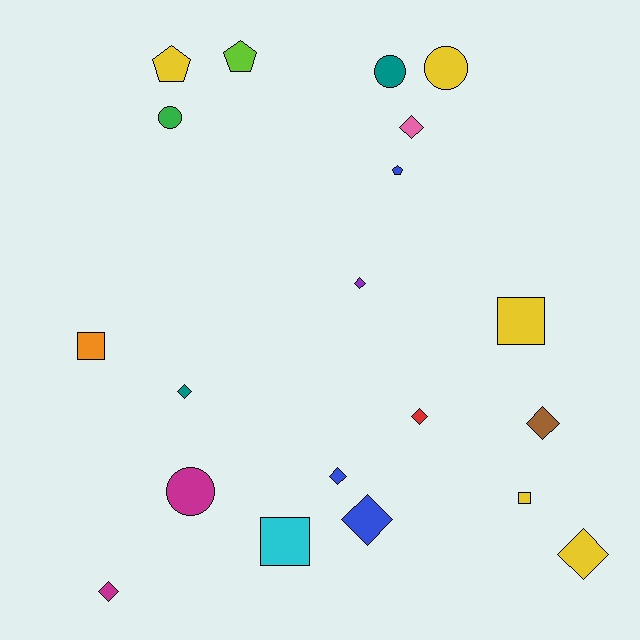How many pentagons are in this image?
There are 3 pentagons.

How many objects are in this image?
There are 20 objects.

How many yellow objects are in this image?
There are 5 yellow objects.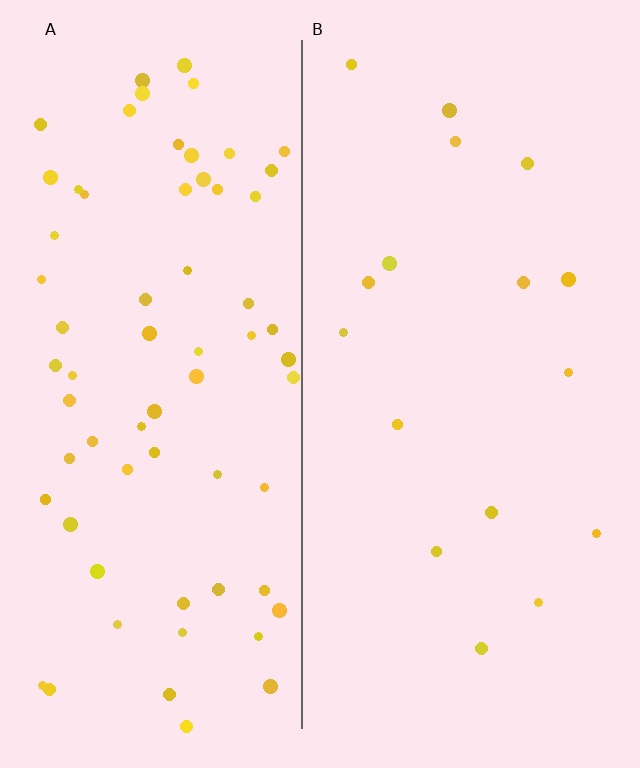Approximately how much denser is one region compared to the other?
Approximately 4.1× — region A over region B.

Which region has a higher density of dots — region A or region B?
A (the left).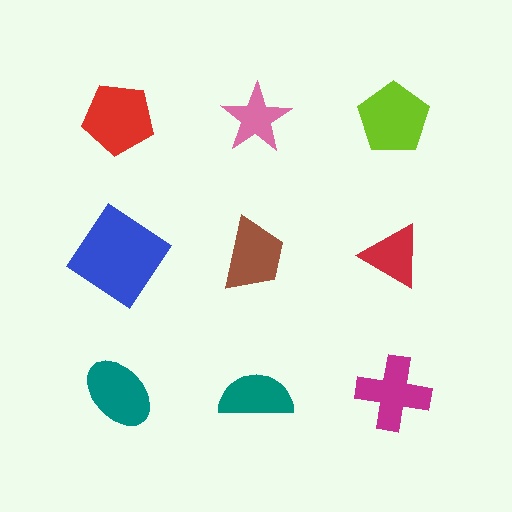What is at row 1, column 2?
A pink star.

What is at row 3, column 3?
A magenta cross.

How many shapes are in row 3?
3 shapes.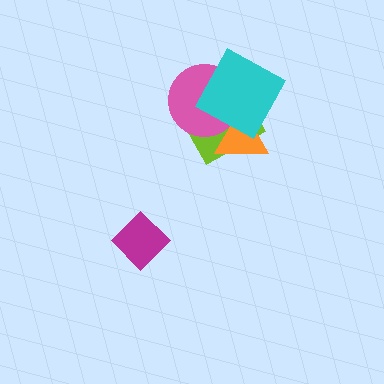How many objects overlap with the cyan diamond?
3 objects overlap with the cyan diamond.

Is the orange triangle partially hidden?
Yes, it is partially covered by another shape.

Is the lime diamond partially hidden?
Yes, it is partially covered by another shape.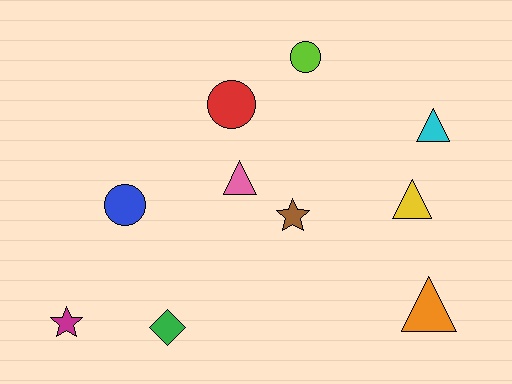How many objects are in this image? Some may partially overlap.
There are 10 objects.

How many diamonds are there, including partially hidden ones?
There is 1 diamond.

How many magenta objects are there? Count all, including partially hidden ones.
There is 1 magenta object.